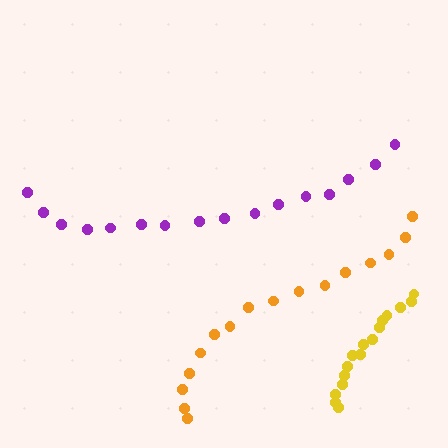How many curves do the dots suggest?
There are 3 distinct paths.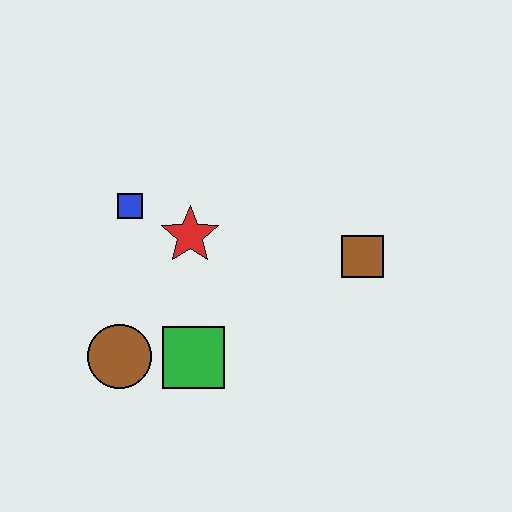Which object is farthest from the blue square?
The brown square is farthest from the blue square.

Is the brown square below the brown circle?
No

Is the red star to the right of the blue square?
Yes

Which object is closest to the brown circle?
The green square is closest to the brown circle.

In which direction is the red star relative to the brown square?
The red star is to the left of the brown square.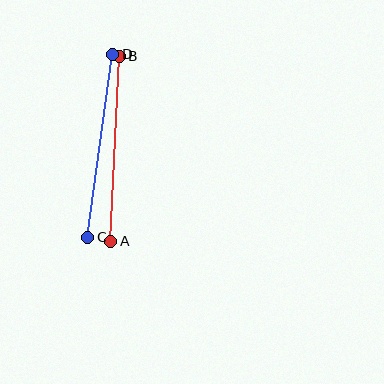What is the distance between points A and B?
The distance is approximately 186 pixels.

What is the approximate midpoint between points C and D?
The midpoint is at approximately (100, 146) pixels.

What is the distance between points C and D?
The distance is approximately 185 pixels.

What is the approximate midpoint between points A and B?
The midpoint is at approximately (115, 149) pixels.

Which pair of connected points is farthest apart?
Points A and B are farthest apart.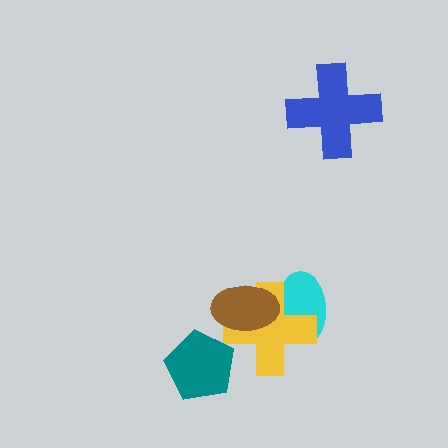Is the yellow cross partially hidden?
Yes, it is partially covered by another shape.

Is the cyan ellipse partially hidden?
Yes, it is partially covered by another shape.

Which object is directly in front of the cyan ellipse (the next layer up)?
The yellow cross is directly in front of the cyan ellipse.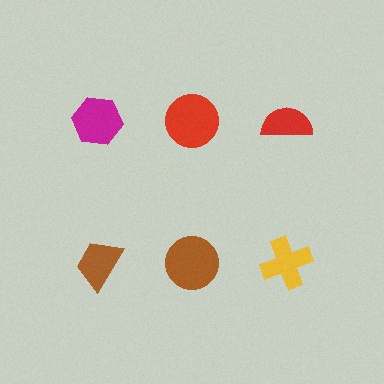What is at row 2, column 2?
A brown circle.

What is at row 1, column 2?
A red circle.